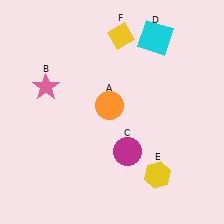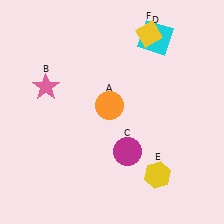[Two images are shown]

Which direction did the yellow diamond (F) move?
The yellow diamond (F) moved right.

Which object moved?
The yellow diamond (F) moved right.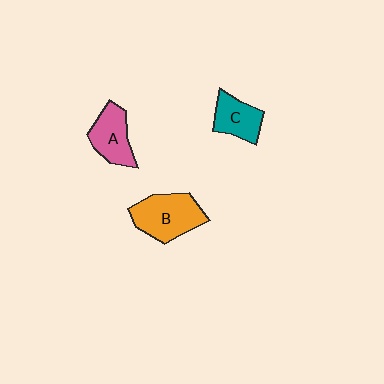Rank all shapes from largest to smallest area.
From largest to smallest: B (orange), A (pink), C (teal).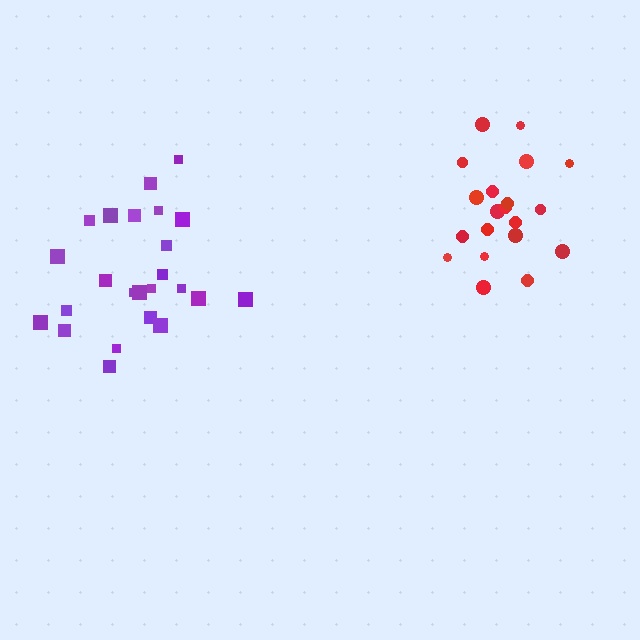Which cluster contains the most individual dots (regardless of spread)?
Purple (24).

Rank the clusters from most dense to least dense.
purple, red.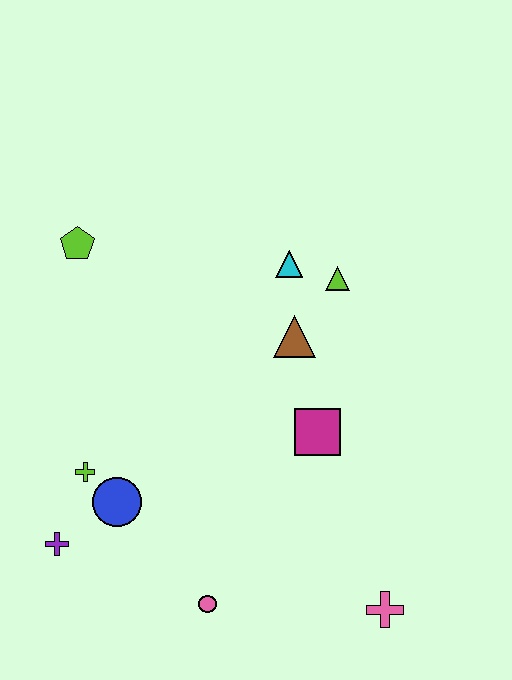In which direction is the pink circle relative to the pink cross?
The pink circle is to the left of the pink cross.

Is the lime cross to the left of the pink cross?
Yes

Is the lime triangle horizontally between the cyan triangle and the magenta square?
No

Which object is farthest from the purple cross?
The lime triangle is farthest from the purple cross.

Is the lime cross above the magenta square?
No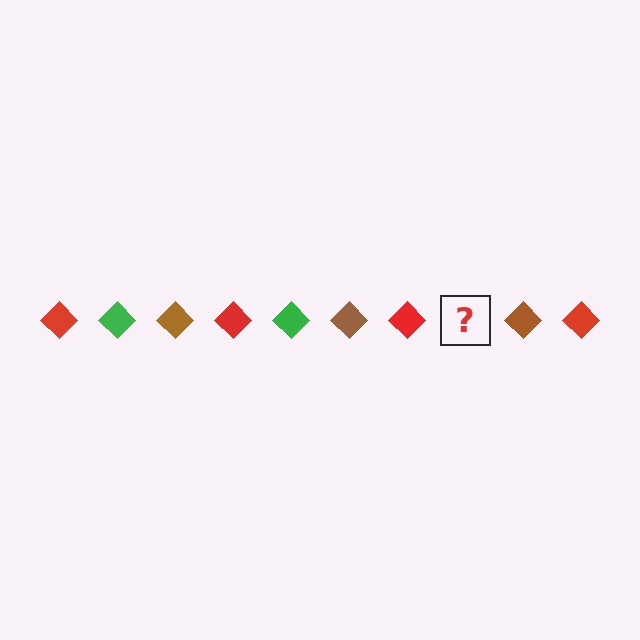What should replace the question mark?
The question mark should be replaced with a green diamond.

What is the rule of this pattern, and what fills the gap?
The rule is that the pattern cycles through red, green, brown diamonds. The gap should be filled with a green diamond.